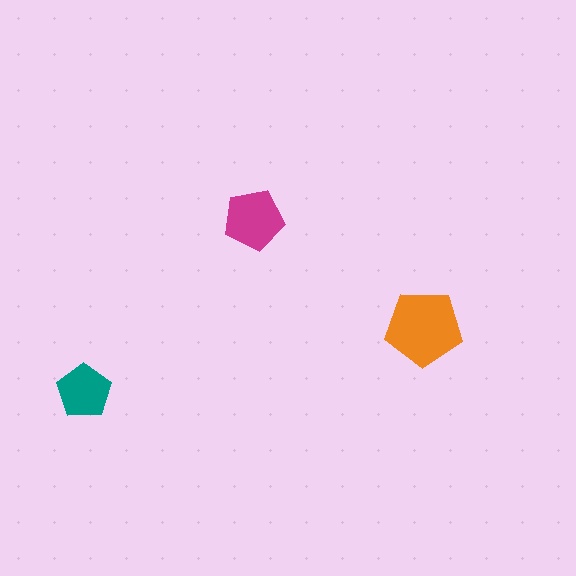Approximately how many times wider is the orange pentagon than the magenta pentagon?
About 1.5 times wider.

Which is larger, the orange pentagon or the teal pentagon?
The orange one.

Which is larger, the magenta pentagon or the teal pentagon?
The magenta one.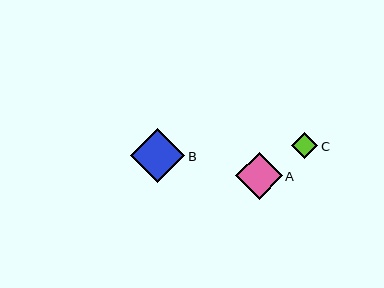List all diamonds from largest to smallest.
From largest to smallest: B, A, C.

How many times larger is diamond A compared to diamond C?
Diamond A is approximately 1.7 times the size of diamond C.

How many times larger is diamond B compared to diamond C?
Diamond B is approximately 2.1 times the size of diamond C.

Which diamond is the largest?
Diamond B is the largest with a size of approximately 55 pixels.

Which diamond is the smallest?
Diamond C is the smallest with a size of approximately 27 pixels.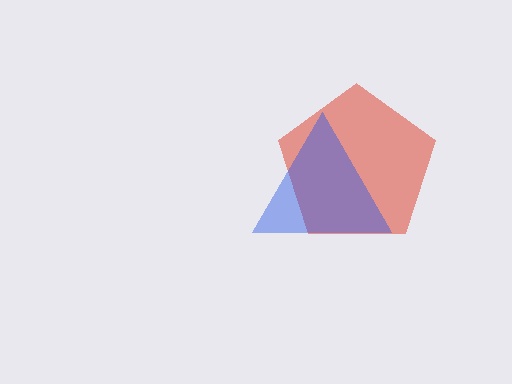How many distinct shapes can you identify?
There are 2 distinct shapes: a red pentagon, a blue triangle.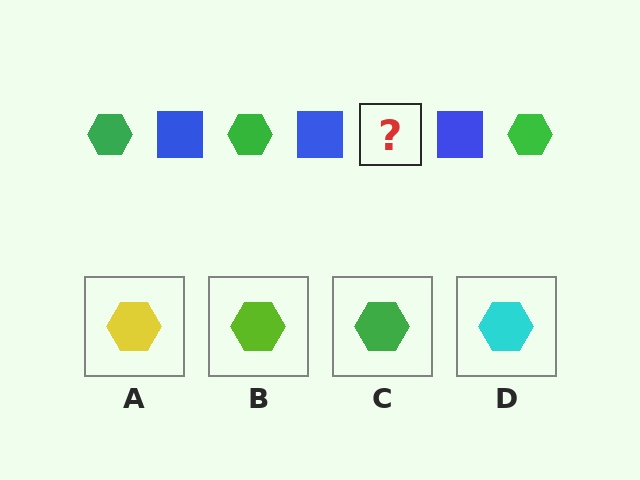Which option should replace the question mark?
Option C.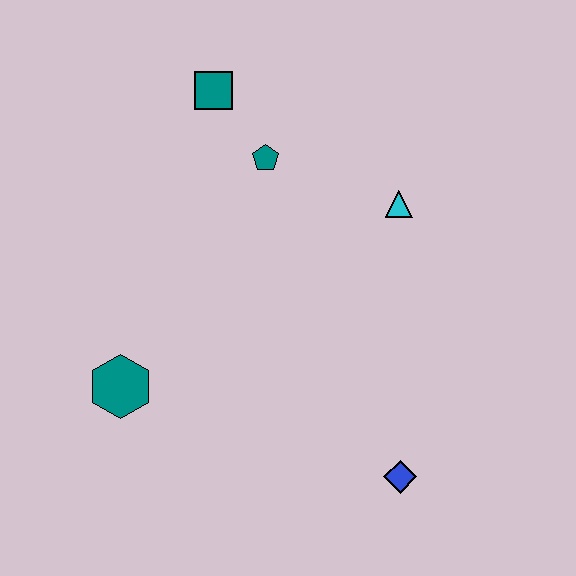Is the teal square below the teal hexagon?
No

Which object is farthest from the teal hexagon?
The cyan triangle is farthest from the teal hexagon.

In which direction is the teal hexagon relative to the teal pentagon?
The teal hexagon is below the teal pentagon.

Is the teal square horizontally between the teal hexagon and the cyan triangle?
Yes